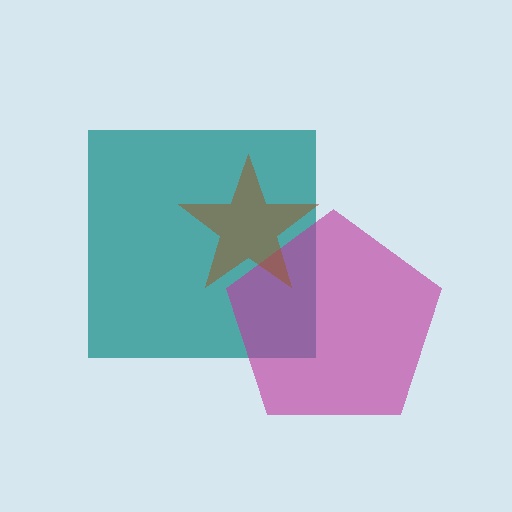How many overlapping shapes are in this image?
There are 3 overlapping shapes in the image.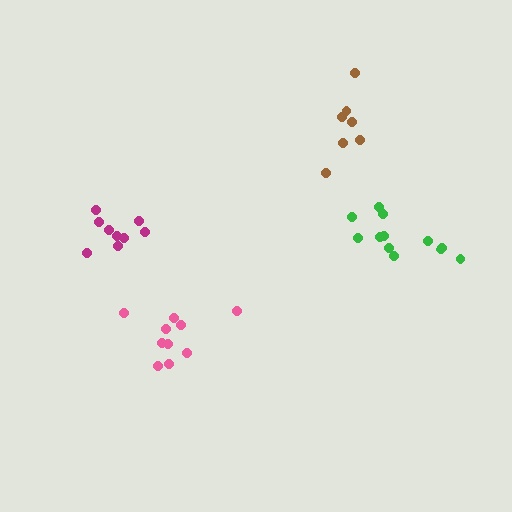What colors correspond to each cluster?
The clusters are colored: magenta, pink, green, brown.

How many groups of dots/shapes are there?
There are 4 groups.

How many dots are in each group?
Group 1: 9 dots, Group 2: 10 dots, Group 3: 12 dots, Group 4: 7 dots (38 total).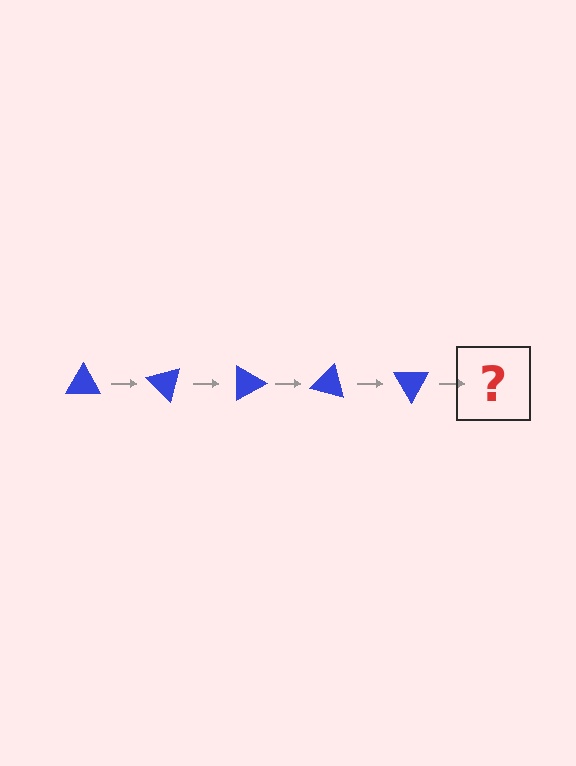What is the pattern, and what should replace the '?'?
The pattern is that the triangle rotates 45 degrees each step. The '?' should be a blue triangle rotated 225 degrees.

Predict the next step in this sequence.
The next step is a blue triangle rotated 225 degrees.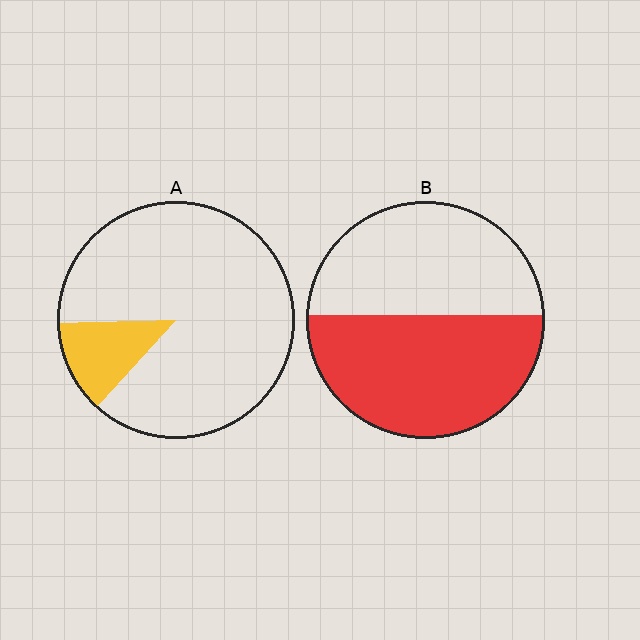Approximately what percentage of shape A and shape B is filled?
A is approximately 15% and B is approximately 55%.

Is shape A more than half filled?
No.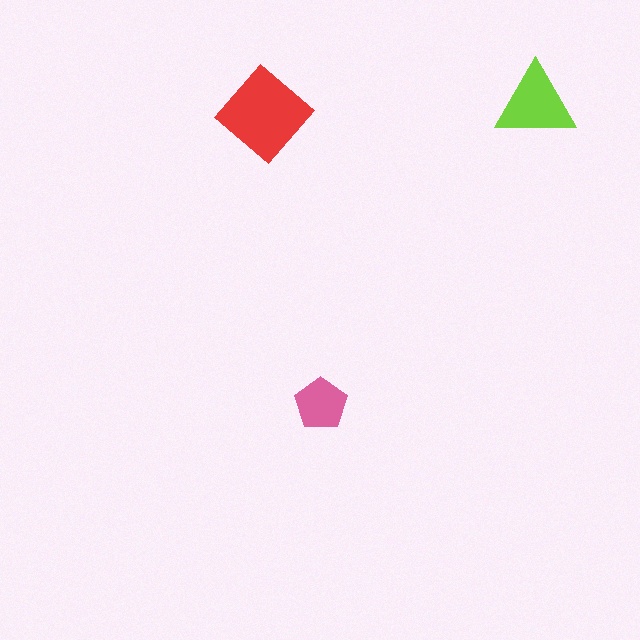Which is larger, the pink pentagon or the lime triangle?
The lime triangle.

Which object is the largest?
The red diamond.